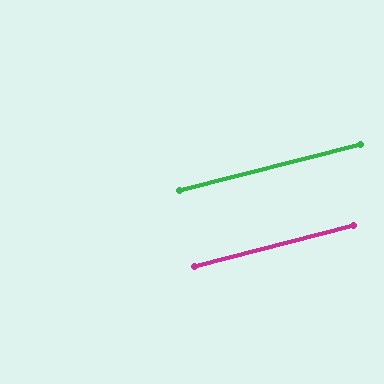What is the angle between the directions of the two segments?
Approximately 0 degrees.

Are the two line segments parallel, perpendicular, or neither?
Parallel — their directions differ by only 0.4°.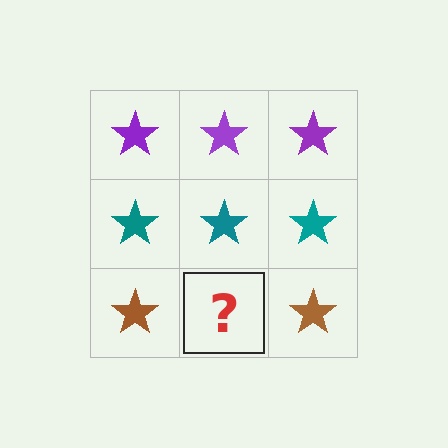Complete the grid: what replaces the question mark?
The question mark should be replaced with a brown star.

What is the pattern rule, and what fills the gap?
The rule is that each row has a consistent color. The gap should be filled with a brown star.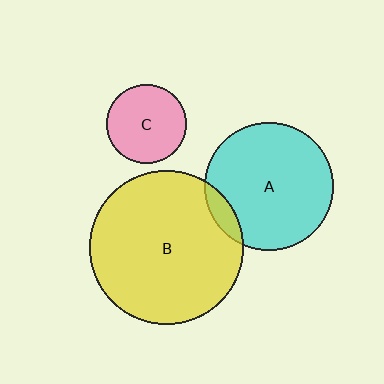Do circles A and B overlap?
Yes.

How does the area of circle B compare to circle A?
Approximately 1.4 times.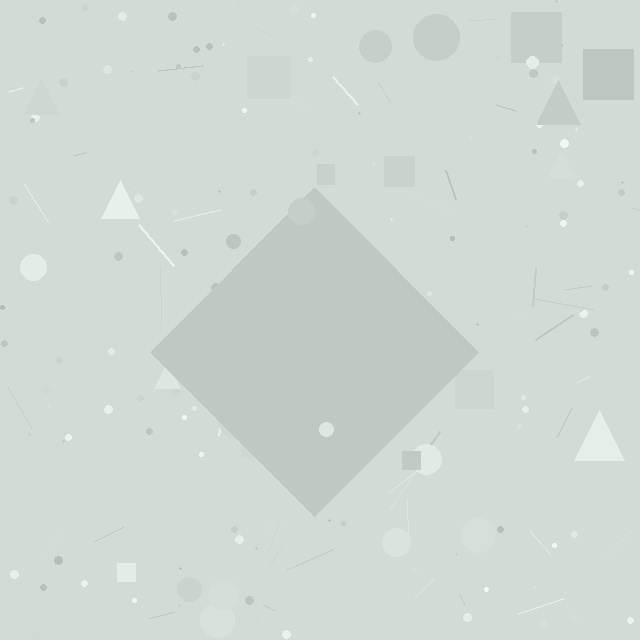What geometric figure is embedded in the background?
A diamond is embedded in the background.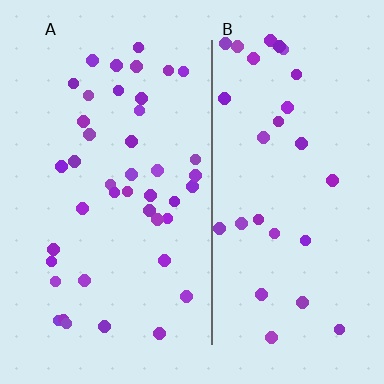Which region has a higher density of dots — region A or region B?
A (the left).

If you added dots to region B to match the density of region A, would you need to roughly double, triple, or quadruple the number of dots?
Approximately double.